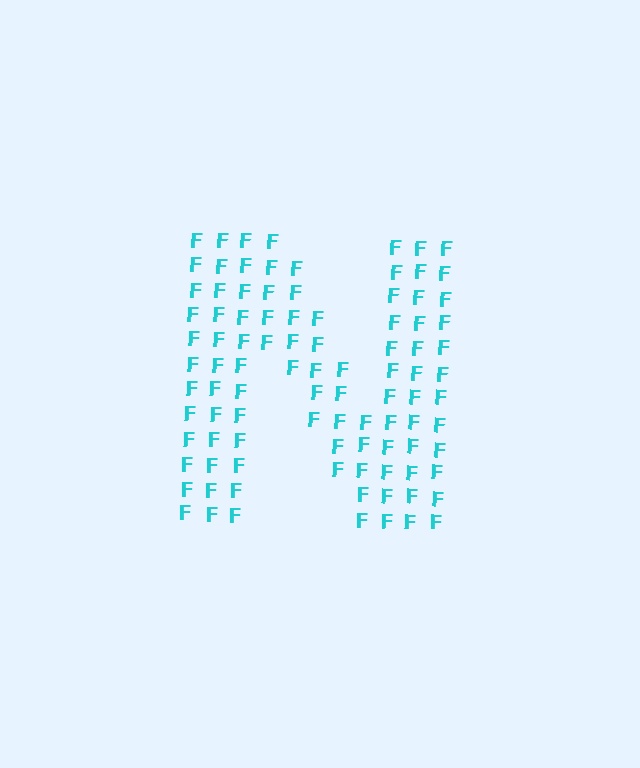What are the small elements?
The small elements are letter F's.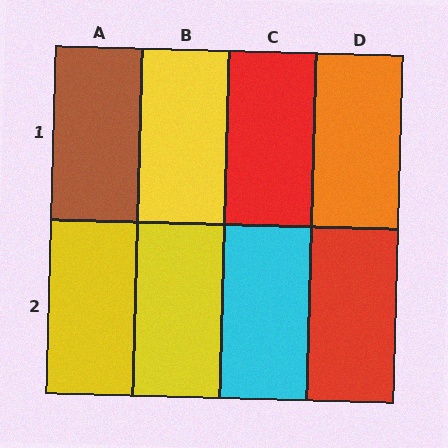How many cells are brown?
1 cell is brown.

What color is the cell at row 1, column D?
Orange.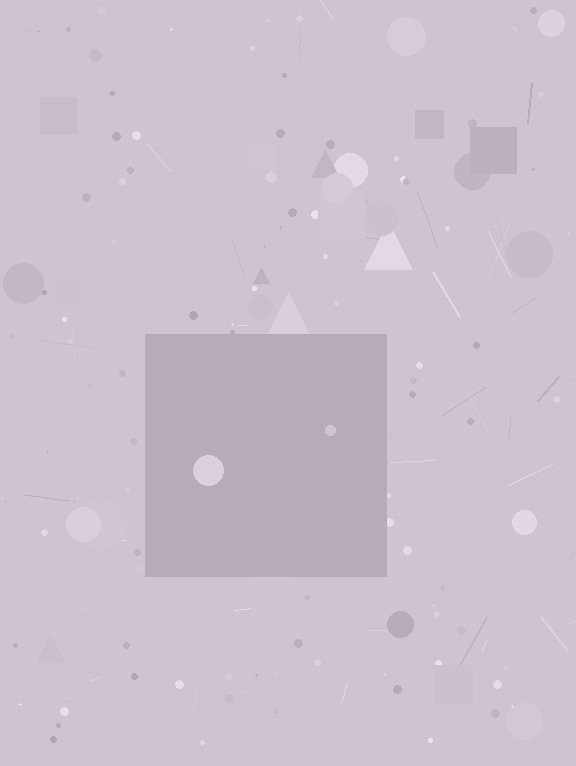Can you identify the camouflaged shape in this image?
The camouflaged shape is a square.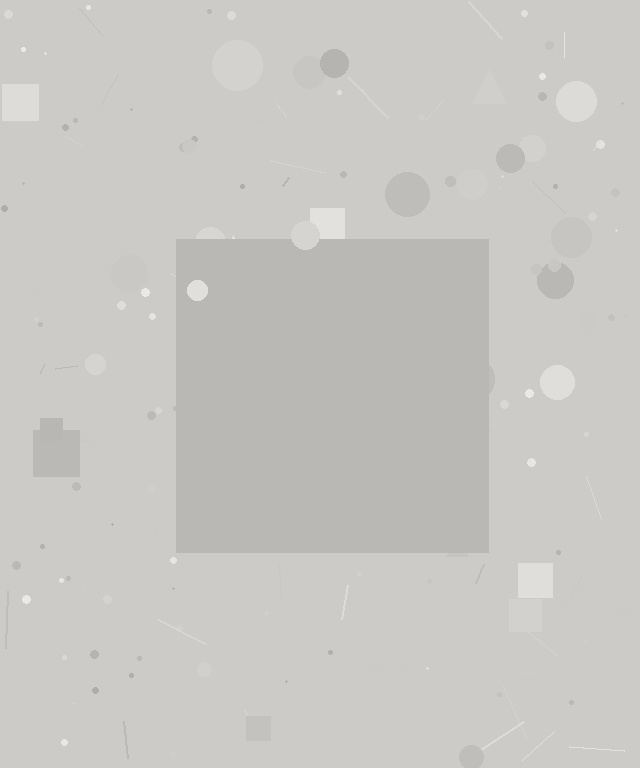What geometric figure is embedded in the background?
A square is embedded in the background.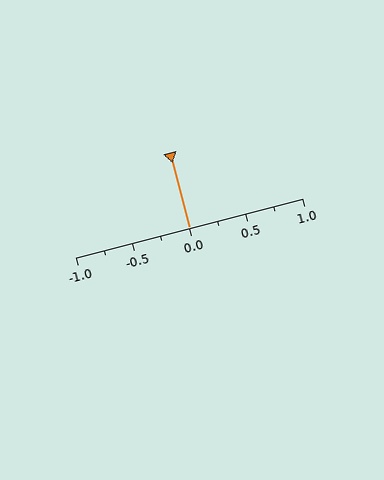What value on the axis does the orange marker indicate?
The marker indicates approximately 0.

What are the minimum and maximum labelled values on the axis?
The axis runs from -1.0 to 1.0.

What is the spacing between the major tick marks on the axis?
The major ticks are spaced 0.5 apart.